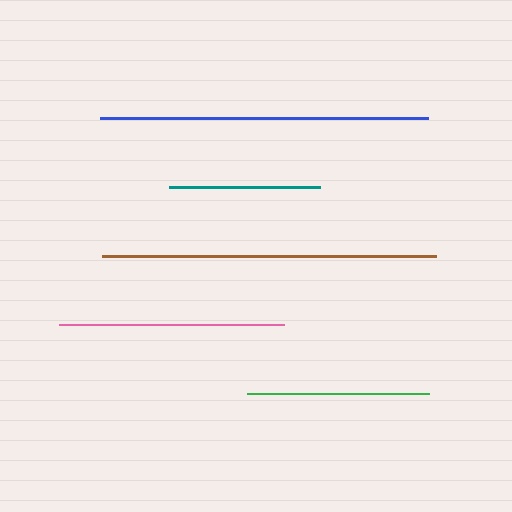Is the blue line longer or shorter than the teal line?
The blue line is longer than the teal line.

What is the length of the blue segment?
The blue segment is approximately 328 pixels long.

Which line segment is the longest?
The brown line is the longest at approximately 334 pixels.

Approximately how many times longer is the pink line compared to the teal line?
The pink line is approximately 1.5 times the length of the teal line.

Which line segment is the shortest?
The teal line is the shortest at approximately 151 pixels.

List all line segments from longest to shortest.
From longest to shortest: brown, blue, pink, green, teal.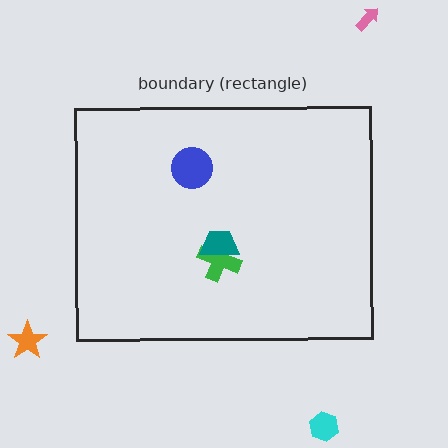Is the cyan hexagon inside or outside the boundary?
Outside.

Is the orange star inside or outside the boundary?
Outside.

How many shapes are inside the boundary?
3 inside, 3 outside.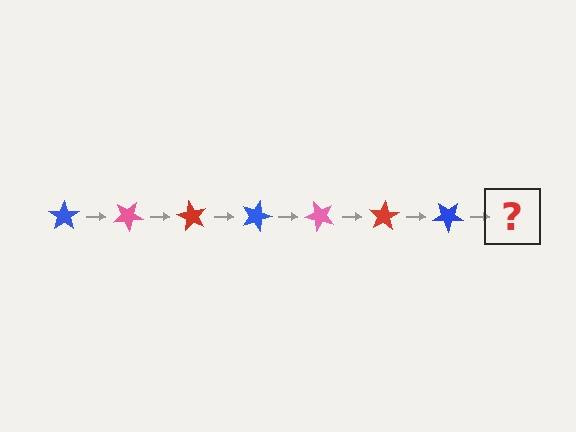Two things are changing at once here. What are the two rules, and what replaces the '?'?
The two rules are that it rotates 30 degrees each step and the color cycles through blue, pink, and red. The '?' should be a pink star, rotated 210 degrees from the start.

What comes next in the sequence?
The next element should be a pink star, rotated 210 degrees from the start.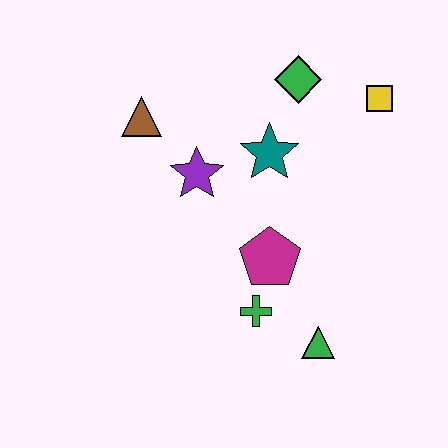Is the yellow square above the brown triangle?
Yes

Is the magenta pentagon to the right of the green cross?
Yes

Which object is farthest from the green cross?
The yellow square is farthest from the green cross.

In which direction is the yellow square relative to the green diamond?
The yellow square is to the right of the green diamond.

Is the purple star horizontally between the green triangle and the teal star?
No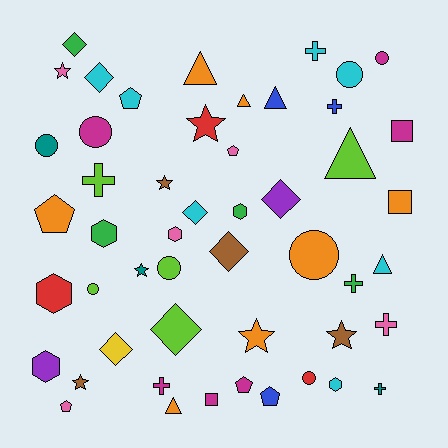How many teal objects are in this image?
There are 3 teal objects.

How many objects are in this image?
There are 50 objects.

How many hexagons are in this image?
There are 6 hexagons.